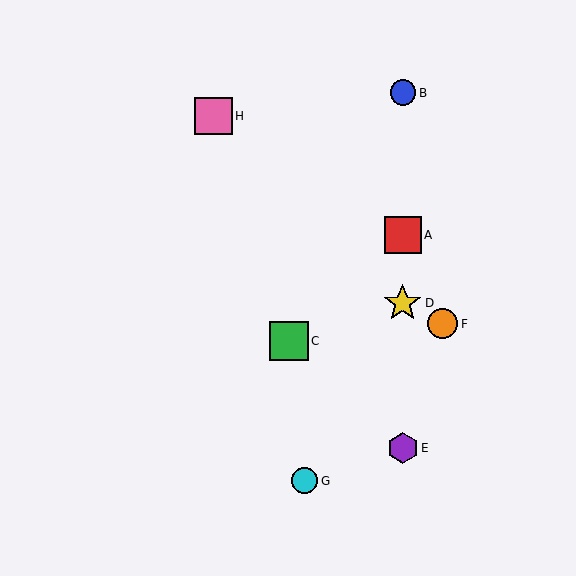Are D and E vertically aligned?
Yes, both are at x≈403.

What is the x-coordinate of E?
Object E is at x≈403.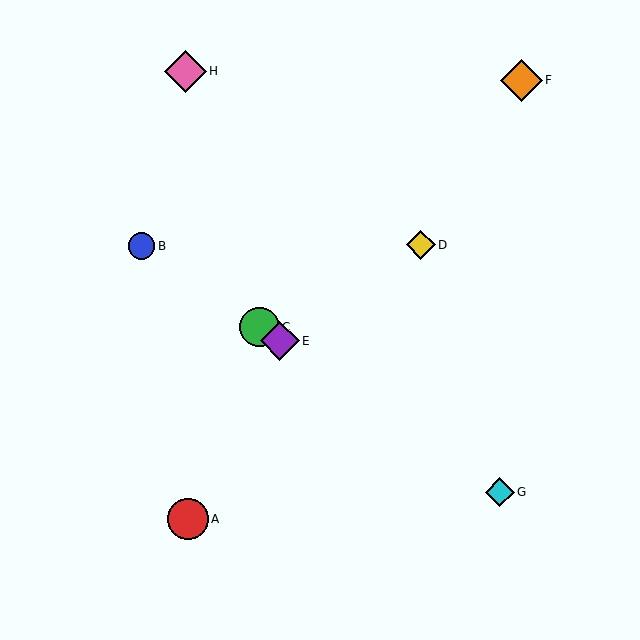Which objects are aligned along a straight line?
Objects B, C, E, G are aligned along a straight line.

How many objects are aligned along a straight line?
4 objects (B, C, E, G) are aligned along a straight line.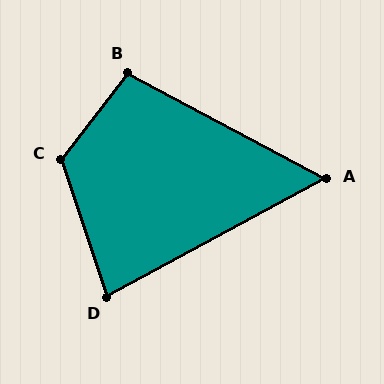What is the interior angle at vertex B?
Approximately 100 degrees (obtuse).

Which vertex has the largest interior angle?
C, at approximately 124 degrees.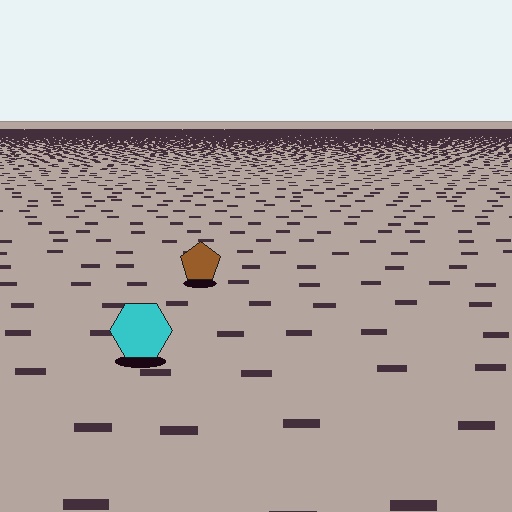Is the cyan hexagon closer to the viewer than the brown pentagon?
Yes. The cyan hexagon is closer — you can tell from the texture gradient: the ground texture is coarser near it.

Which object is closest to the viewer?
The cyan hexagon is closest. The texture marks near it are larger and more spread out.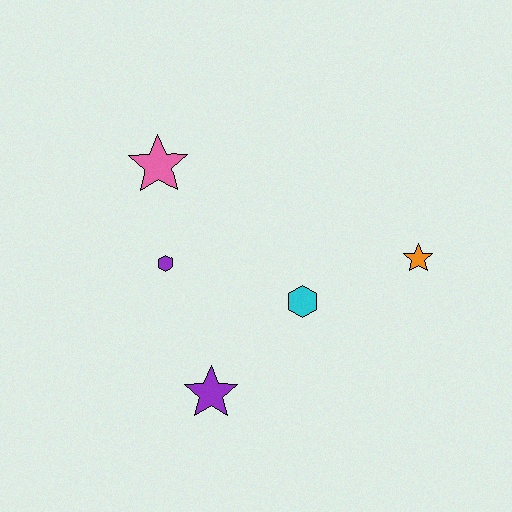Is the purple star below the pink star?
Yes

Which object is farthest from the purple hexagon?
The orange star is farthest from the purple hexagon.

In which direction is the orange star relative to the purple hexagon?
The orange star is to the right of the purple hexagon.